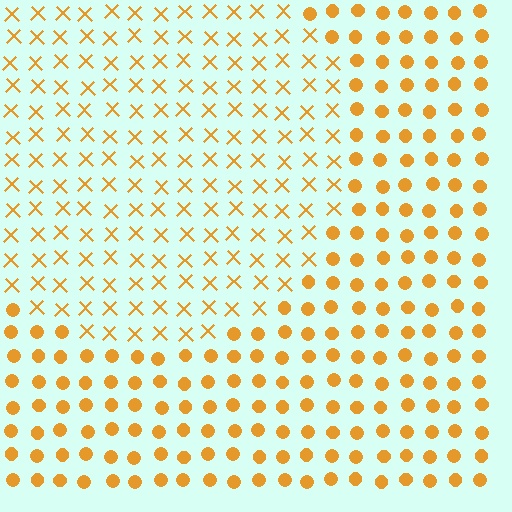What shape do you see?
I see a circle.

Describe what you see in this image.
The image is filled with small orange elements arranged in a uniform grid. A circle-shaped region contains X marks, while the surrounding area contains circles. The boundary is defined purely by the change in element shape.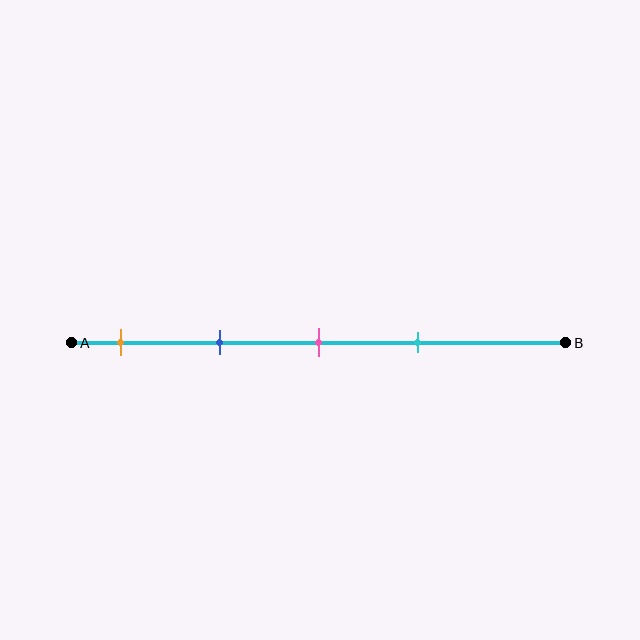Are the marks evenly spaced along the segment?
Yes, the marks are approximately evenly spaced.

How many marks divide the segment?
There are 4 marks dividing the segment.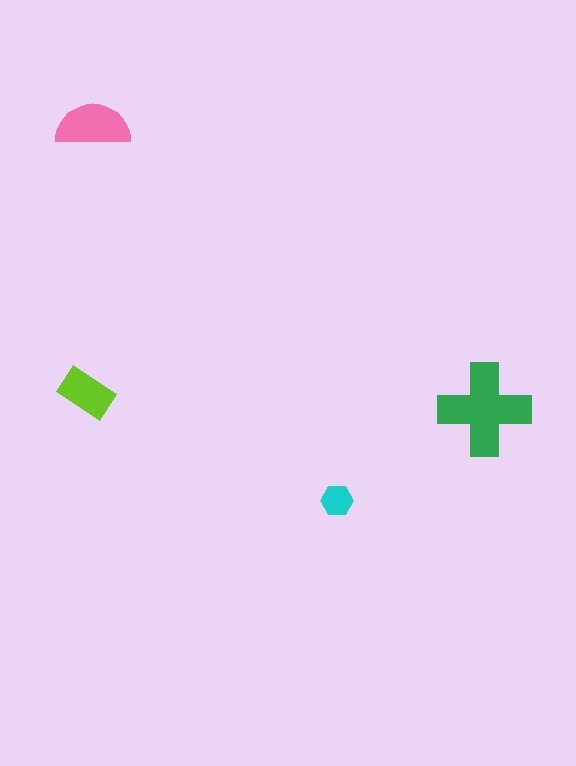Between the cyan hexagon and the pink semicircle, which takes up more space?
The pink semicircle.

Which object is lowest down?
The cyan hexagon is bottommost.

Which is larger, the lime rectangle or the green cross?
The green cross.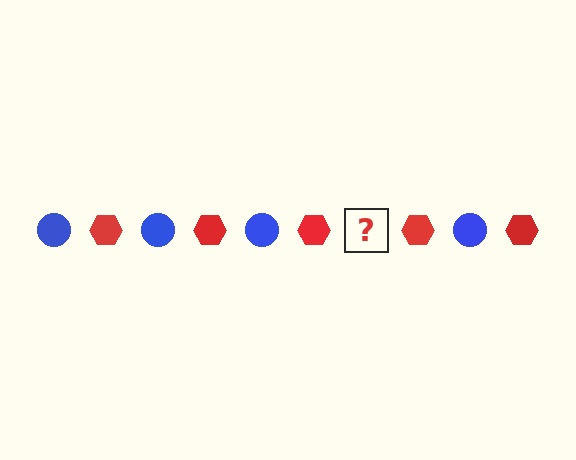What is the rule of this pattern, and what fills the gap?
The rule is that the pattern alternates between blue circle and red hexagon. The gap should be filled with a blue circle.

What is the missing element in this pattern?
The missing element is a blue circle.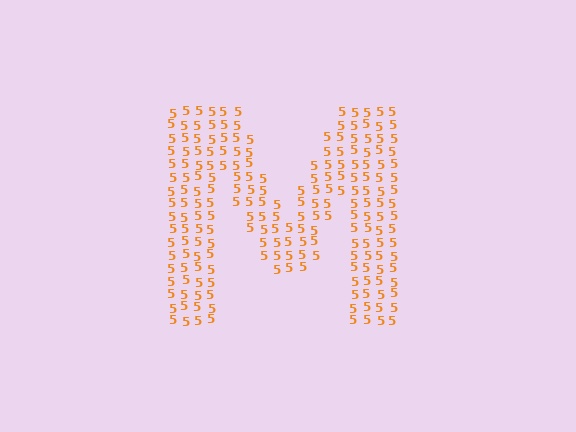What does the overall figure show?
The overall figure shows the letter M.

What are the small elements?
The small elements are digit 5's.